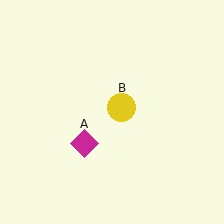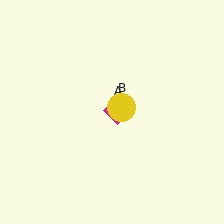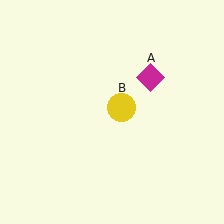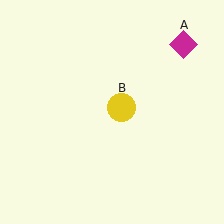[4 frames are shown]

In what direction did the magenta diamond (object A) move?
The magenta diamond (object A) moved up and to the right.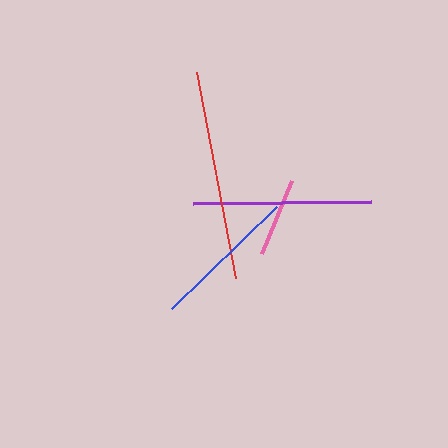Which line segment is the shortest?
The pink line is the shortest at approximately 79 pixels.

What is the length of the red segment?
The red segment is approximately 210 pixels long.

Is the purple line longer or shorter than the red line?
The red line is longer than the purple line.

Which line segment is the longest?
The red line is the longest at approximately 210 pixels.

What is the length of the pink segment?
The pink segment is approximately 79 pixels long.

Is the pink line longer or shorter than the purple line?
The purple line is longer than the pink line.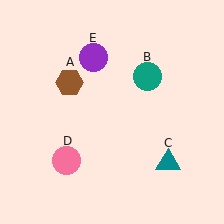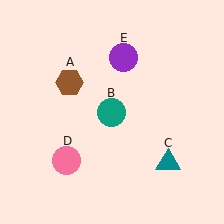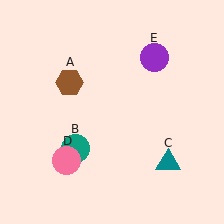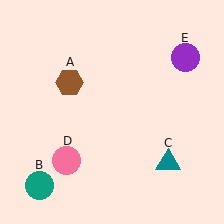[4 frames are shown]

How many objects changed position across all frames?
2 objects changed position: teal circle (object B), purple circle (object E).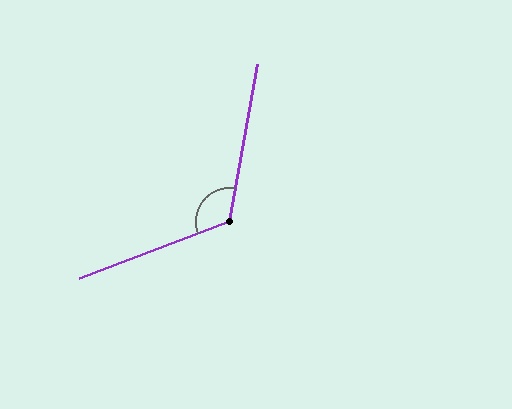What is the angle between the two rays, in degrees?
Approximately 120 degrees.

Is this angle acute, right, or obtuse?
It is obtuse.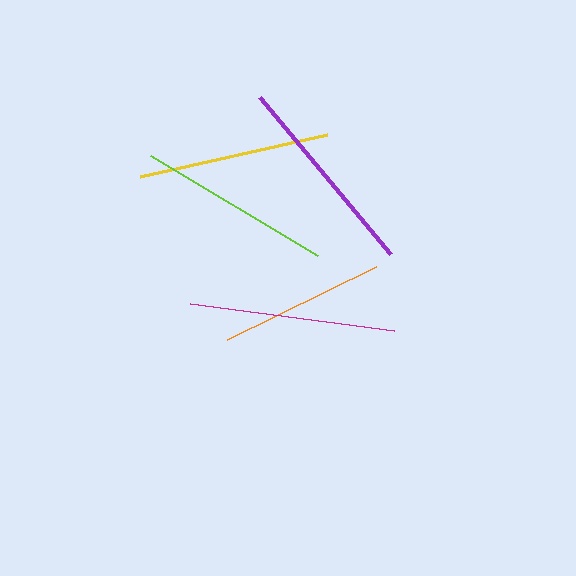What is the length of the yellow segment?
The yellow segment is approximately 191 pixels long.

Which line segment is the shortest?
The orange line is the shortest at approximately 166 pixels.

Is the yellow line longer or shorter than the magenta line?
The magenta line is longer than the yellow line.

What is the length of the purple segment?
The purple segment is approximately 204 pixels long.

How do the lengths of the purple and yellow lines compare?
The purple and yellow lines are approximately the same length.